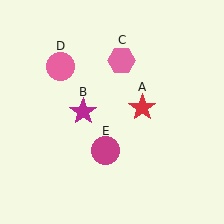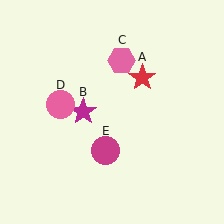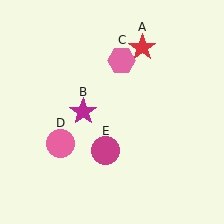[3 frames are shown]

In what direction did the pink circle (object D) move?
The pink circle (object D) moved down.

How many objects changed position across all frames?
2 objects changed position: red star (object A), pink circle (object D).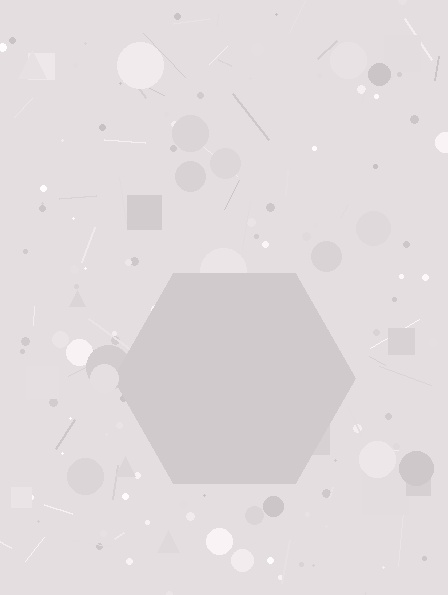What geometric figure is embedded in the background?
A hexagon is embedded in the background.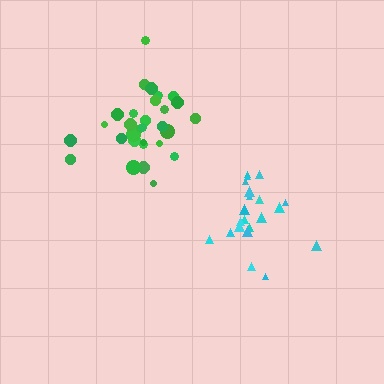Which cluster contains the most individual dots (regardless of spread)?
Green (31).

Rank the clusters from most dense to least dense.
green, cyan.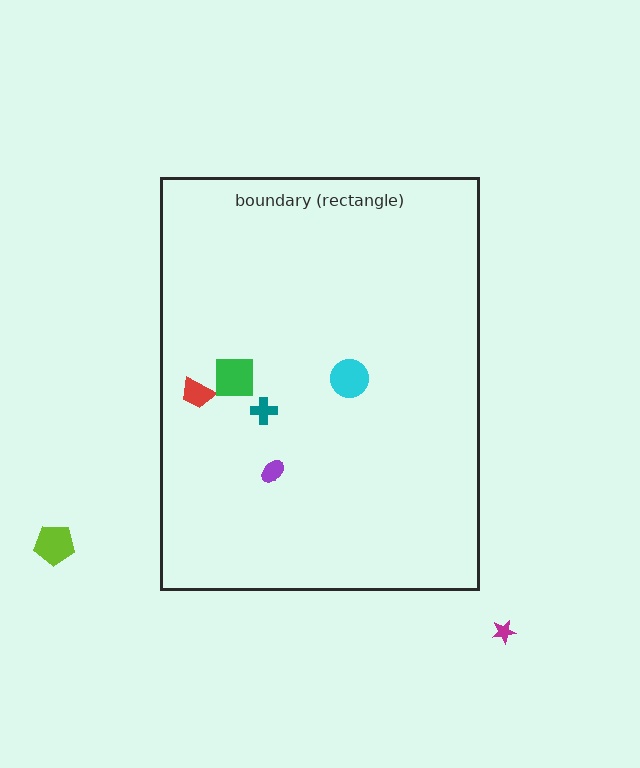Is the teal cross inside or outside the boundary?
Inside.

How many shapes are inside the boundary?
5 inside, 2 outside.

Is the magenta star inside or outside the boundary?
Outside.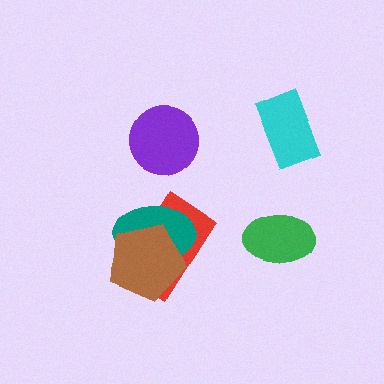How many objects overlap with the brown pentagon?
2 objects overlap with the brown pentagon.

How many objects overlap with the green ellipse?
0 objects overlap with the green ellipse.